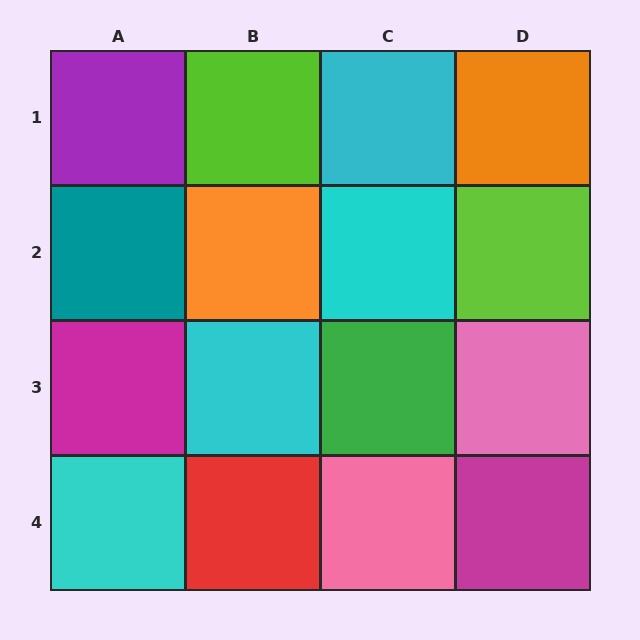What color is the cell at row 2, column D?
Lime.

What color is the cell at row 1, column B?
Lime.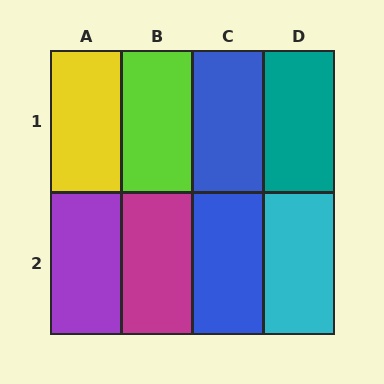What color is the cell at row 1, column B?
Lime.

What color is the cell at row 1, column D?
Teal.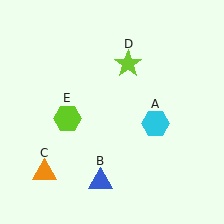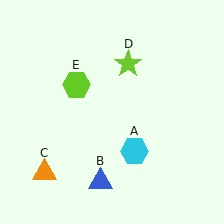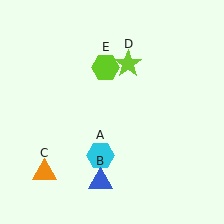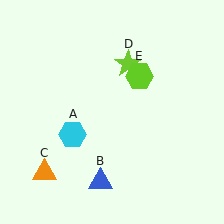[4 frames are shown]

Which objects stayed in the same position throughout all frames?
Blue triangle (object B) and orange triangle (object C) and lime star (object D) remained stationary.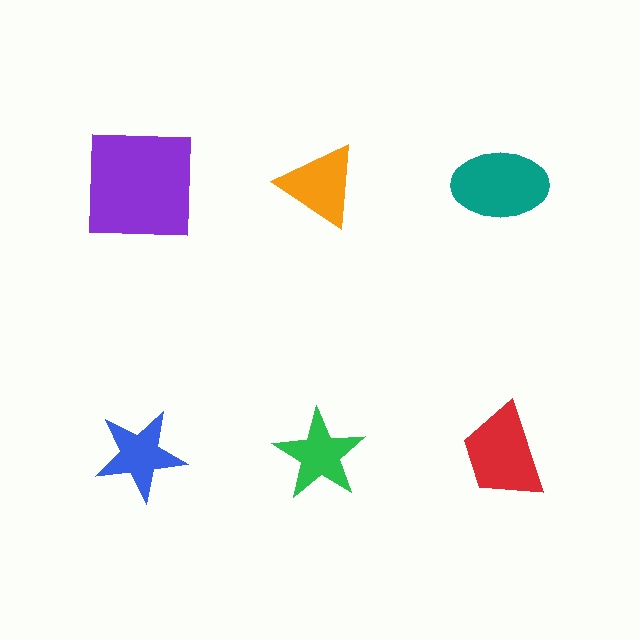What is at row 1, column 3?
A teal ellipse.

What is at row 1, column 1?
A purple square.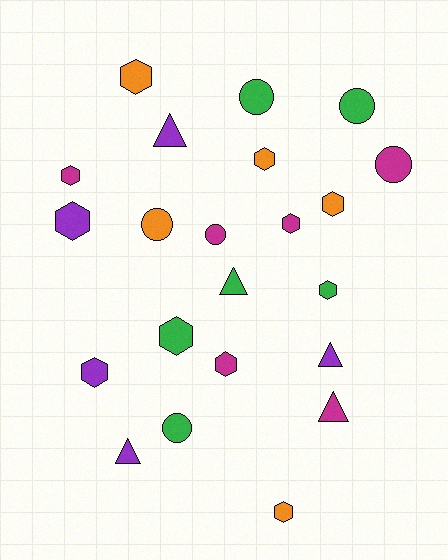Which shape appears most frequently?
Hexagon, with 11 objects.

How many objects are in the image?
There are 22 objects.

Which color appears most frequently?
Magenta, with 6 objects.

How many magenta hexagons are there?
There are 3 magenta hexagons.